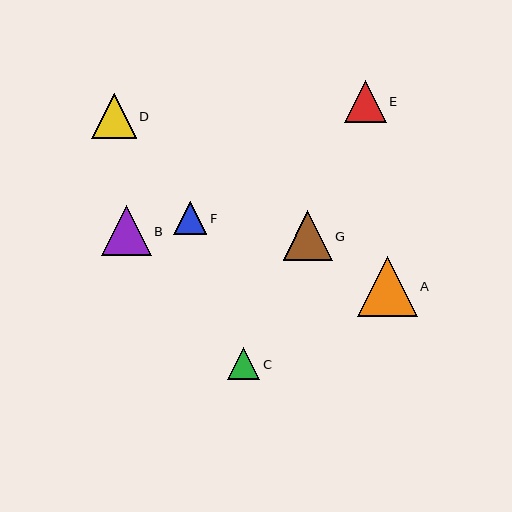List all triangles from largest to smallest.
From largest to smallest: A, B, G, D, E, F, C.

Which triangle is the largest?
Triangle A is the largest with a size of approximately 60 pixels.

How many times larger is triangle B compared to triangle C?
Triangle B is approximately 1.6 times the size of triangle C.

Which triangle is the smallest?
Triangle C is the smallest with a size of approximately 32 pixels.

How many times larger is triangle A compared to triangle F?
Triangle A is approximately 1.8 times the size of triangle F.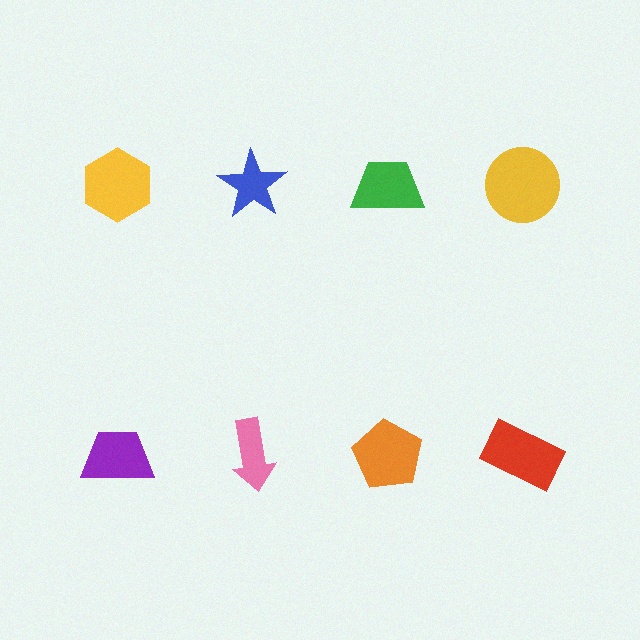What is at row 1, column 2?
A blue star.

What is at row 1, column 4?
A yellow circle.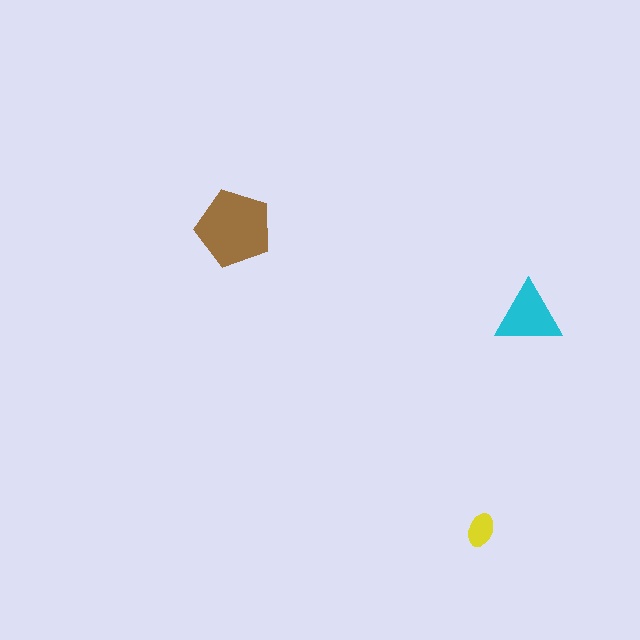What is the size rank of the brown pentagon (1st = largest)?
1st.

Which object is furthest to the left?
The brown pentagon is leftmost.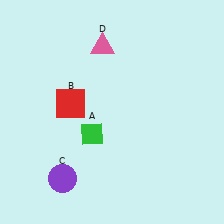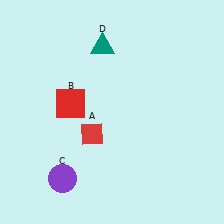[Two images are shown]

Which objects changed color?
A changed from green to red. D changed from pink to teal.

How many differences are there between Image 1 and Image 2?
There are 2 differences between the two images.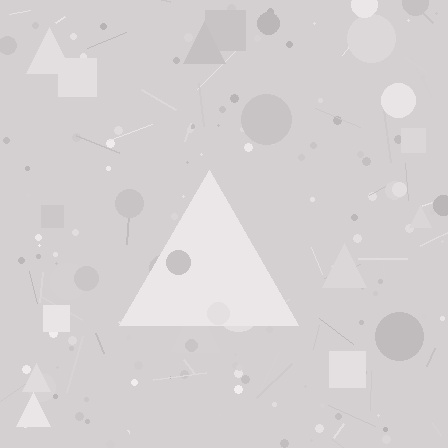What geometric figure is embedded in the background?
A triangle is embedded in the background.